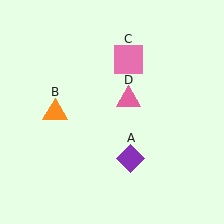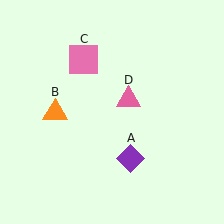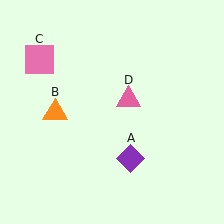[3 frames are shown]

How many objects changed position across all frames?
1 object changed position: pink square (object C).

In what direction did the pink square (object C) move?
The pink square (object C) moved left.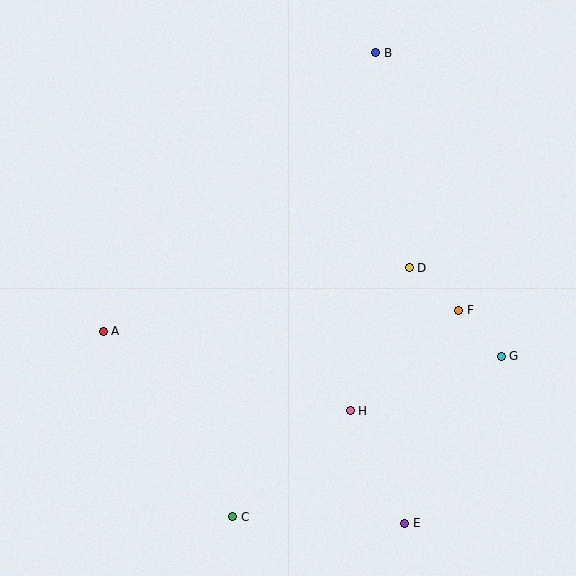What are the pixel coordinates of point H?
Point H is at (350, 411).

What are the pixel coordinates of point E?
Point E is at (405, 523).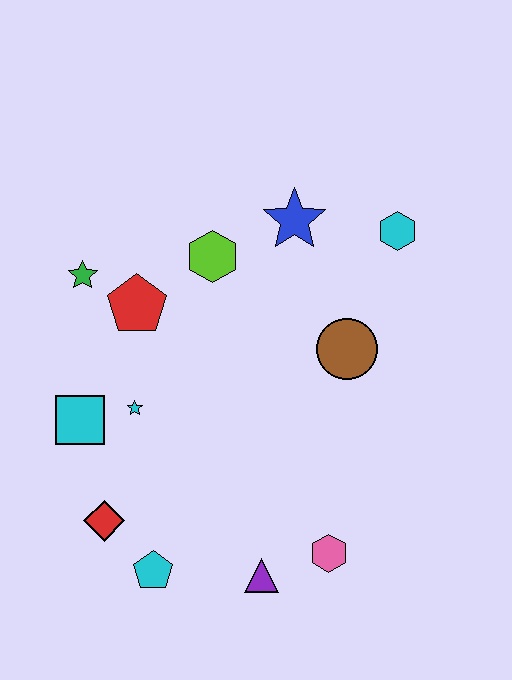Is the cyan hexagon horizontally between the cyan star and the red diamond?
No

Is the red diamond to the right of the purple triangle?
No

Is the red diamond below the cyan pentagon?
No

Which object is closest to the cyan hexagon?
The blue star is closest to the cyan hexagon.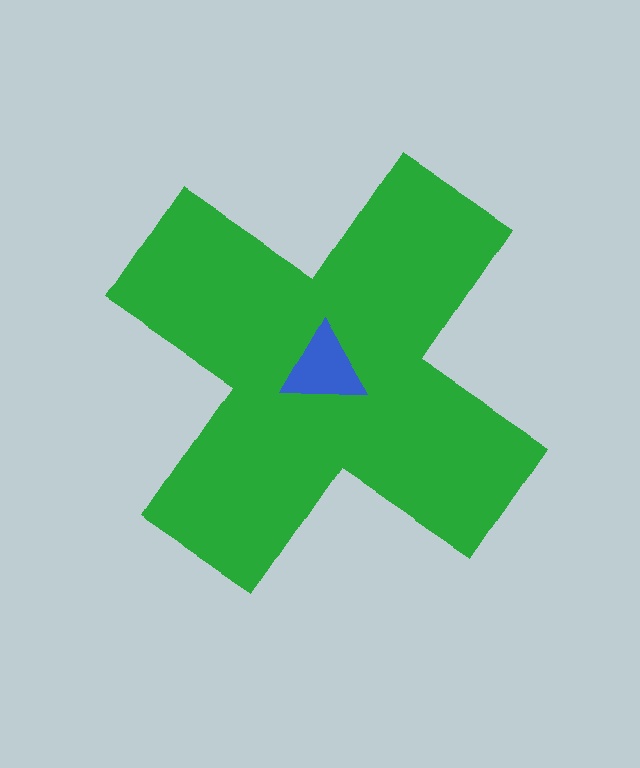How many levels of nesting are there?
2.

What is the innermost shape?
The blue triangle.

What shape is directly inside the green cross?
The blue triangle.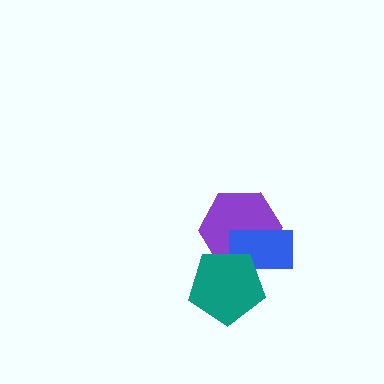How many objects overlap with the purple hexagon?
2 objects overlap with the purple hexagon.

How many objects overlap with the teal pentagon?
2 objects overlap with the teal pentagon.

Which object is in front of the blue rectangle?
The teal pentagon is in front of the blue rectangle.